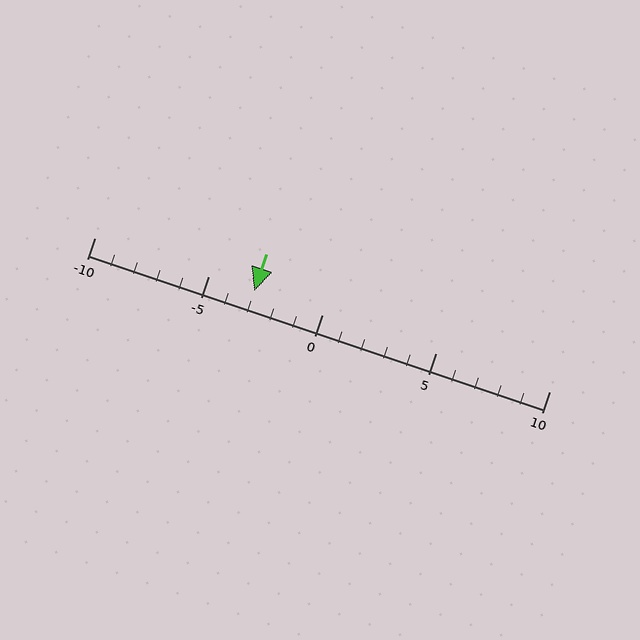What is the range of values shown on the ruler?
The ruler shows values from -10 to 10.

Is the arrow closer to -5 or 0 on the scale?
The arrow is closer to -5.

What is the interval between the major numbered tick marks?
The major tick marks are spaced 5 units apart.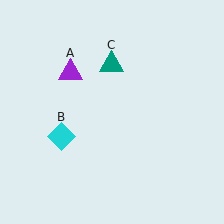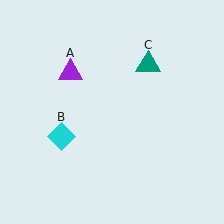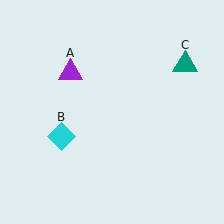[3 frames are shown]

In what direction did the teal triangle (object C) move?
The teal triangle (object C) moved right.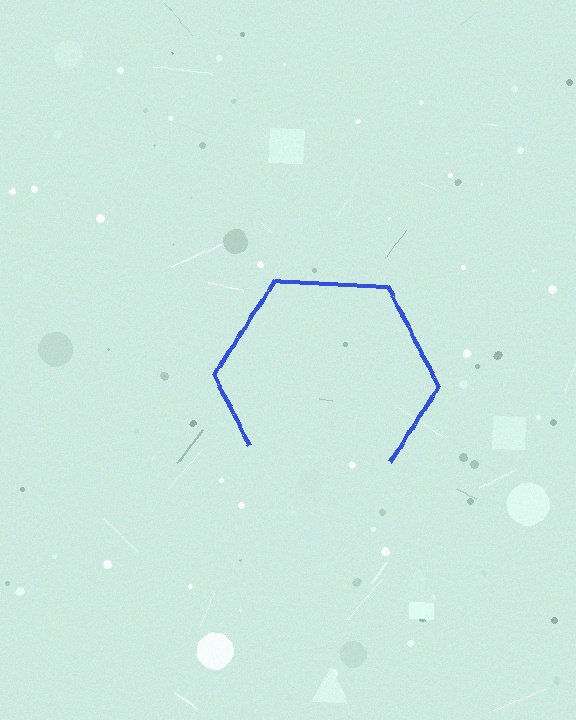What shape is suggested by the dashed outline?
The dashed outline suggests a hexagon.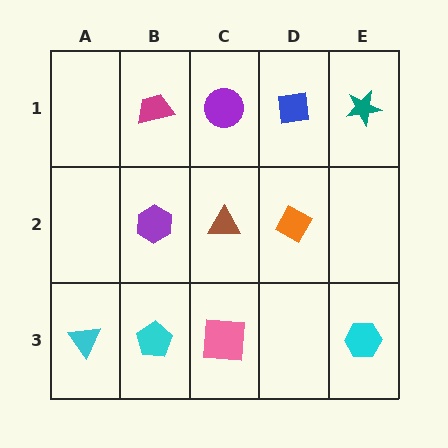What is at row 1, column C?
A purple circle.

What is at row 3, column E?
A cyan hexagon.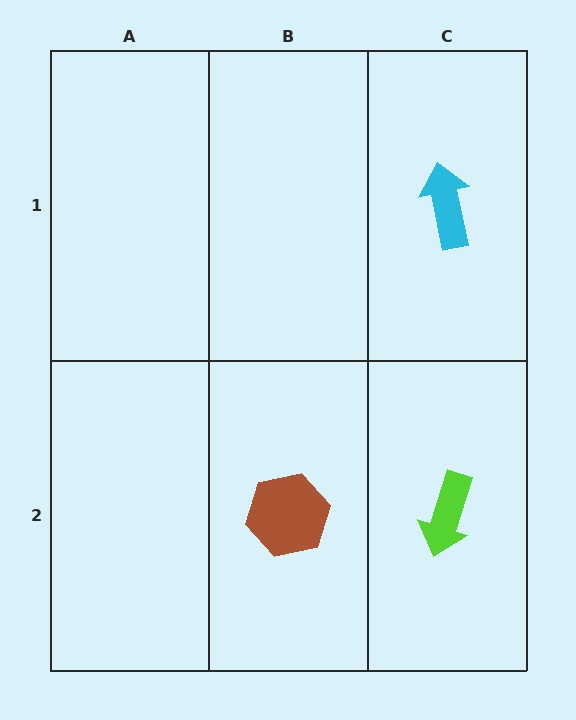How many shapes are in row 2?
2 shapes.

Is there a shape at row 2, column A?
No, that cell is empty.